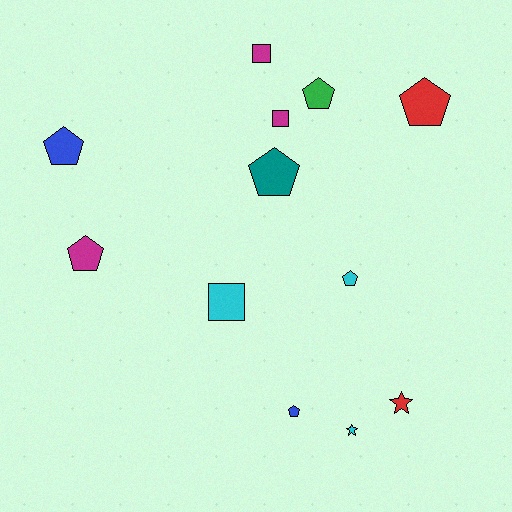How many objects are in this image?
There are 12 objects.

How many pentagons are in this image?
There are 7 pentagons.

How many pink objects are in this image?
There are no pink objects.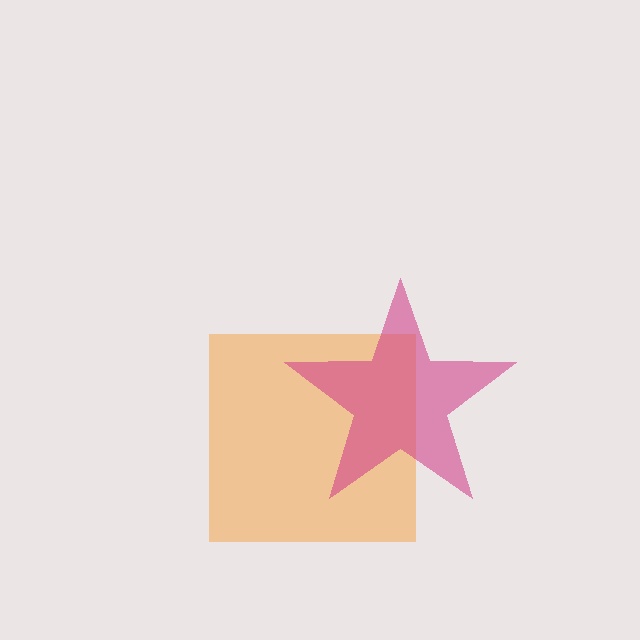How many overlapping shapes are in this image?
There are 2 overlapping shapes in the image.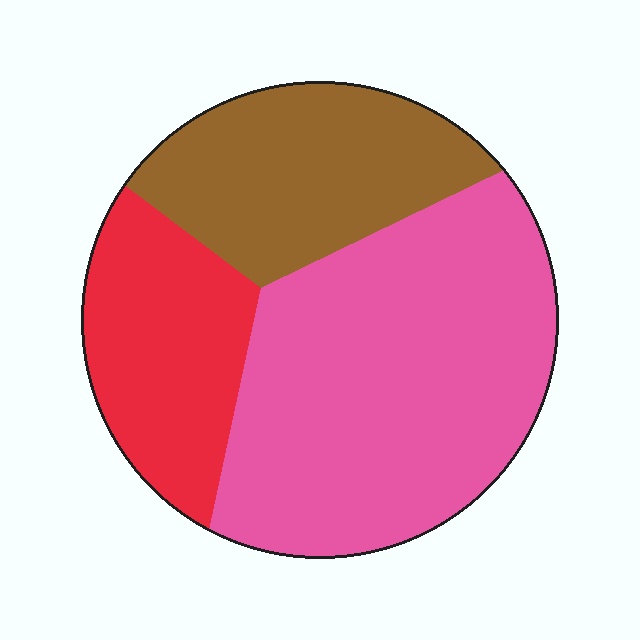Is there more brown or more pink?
Pink.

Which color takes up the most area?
Pink, at roughly 50%.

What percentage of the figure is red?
Red covers around 20% of the figure.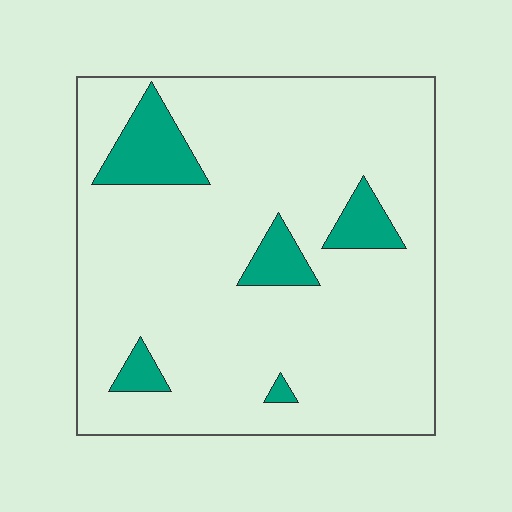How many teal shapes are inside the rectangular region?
5.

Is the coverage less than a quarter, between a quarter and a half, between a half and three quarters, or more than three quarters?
Less than a quarter.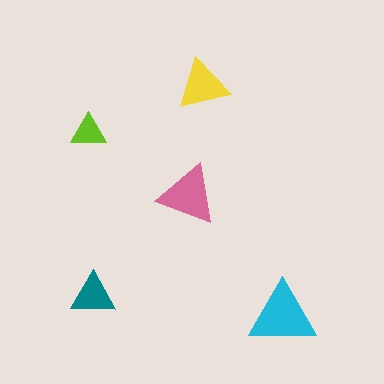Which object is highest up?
The yellow triangle is topmost.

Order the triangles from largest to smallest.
the cyan one, the pink one, the yellow one, the teal one, the lime one.